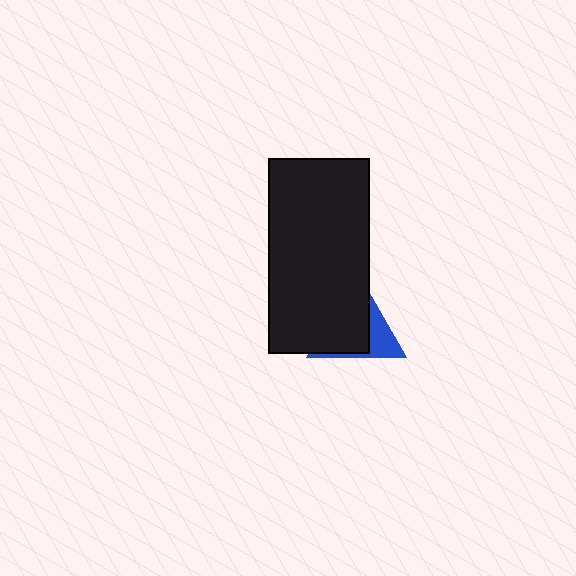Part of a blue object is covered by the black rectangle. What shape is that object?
It is a triangle.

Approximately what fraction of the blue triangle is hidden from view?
Roughly 67% of the blue triangle is hidden behind the black rectangle.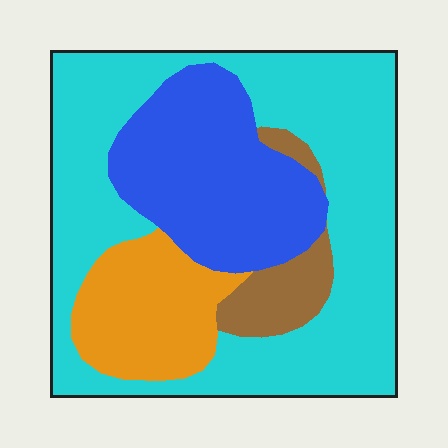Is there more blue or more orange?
Blue.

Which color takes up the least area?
Brown, at roughly 5%.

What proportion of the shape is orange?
Orange covers around 15% of the shape.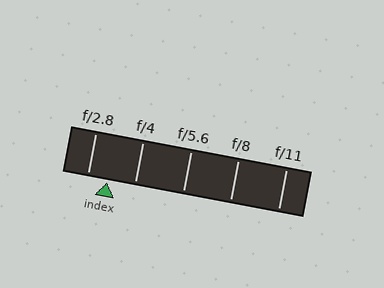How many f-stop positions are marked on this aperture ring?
There are 5 f-stop positions marked.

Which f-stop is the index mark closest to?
The index mark is closest to f/2.8.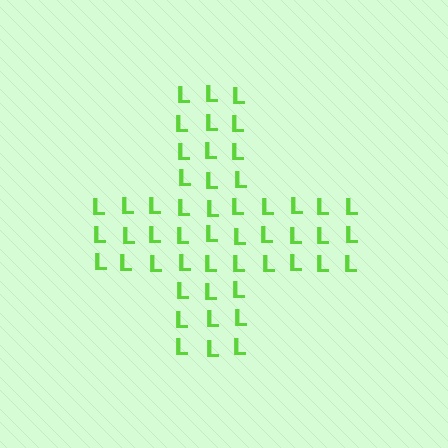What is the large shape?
The large shape is a cross.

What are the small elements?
The small elements are letter L's.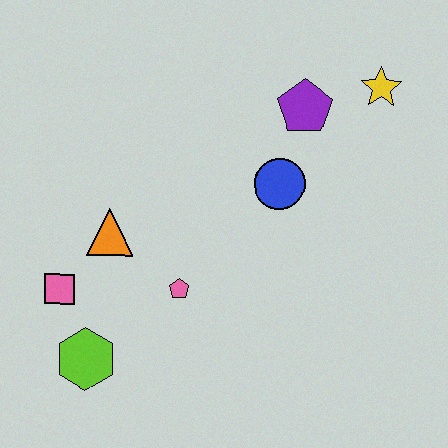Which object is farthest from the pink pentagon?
The yellow star is farthest from the pink pentagon.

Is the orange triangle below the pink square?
No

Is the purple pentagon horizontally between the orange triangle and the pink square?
No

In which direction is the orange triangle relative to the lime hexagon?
The orange triangle is above the lime hexagon.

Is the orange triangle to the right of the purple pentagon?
No